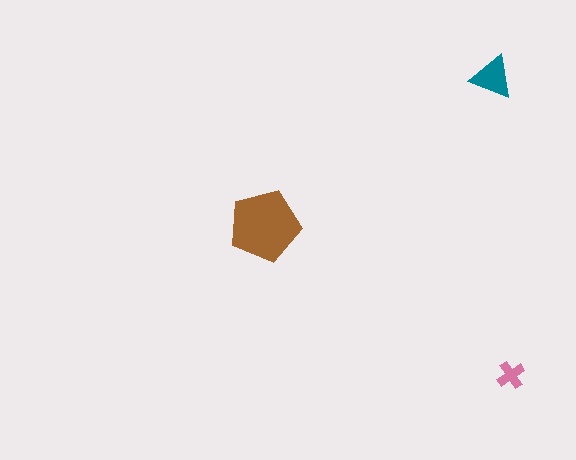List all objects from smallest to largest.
The pink cross, the teal triangle, the brown pentagon.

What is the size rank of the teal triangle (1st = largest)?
2nd.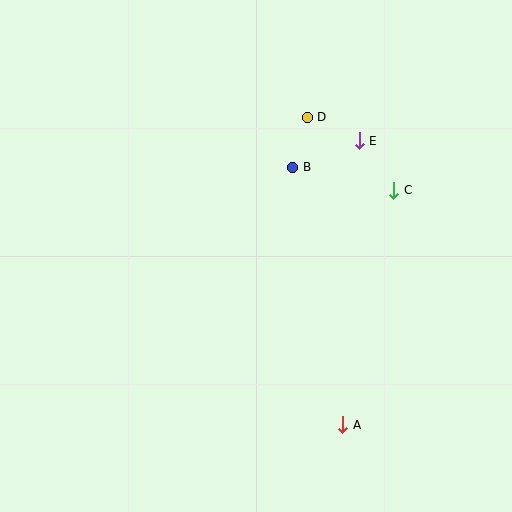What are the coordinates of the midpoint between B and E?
The midpoint between B and E is at (326, 154).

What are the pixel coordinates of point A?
Point A is at (343, 425).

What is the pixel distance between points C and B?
The distance between C and B is 103 pixels.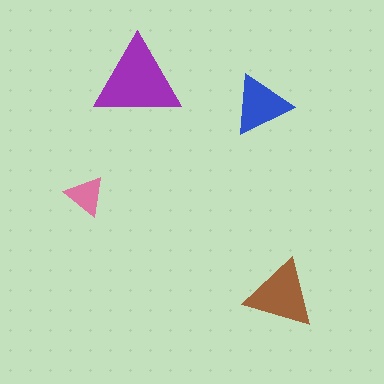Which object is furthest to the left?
The pink triangle is leftmost.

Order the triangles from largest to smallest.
the purple one, the brown one, the blue one, the pink one.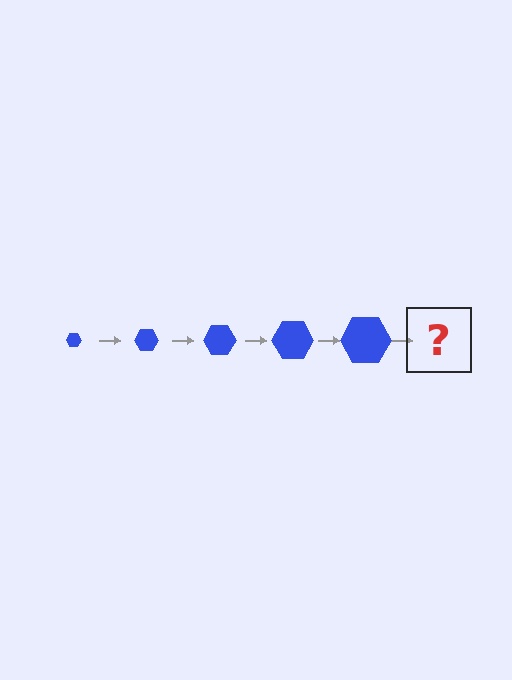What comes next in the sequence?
The next element should be a blue hexagon, larger than the previous one.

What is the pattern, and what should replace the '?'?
The pattern is that the hexagon gets progressively larger each step. The '?' should be a blue hexagon, larger than the previous one.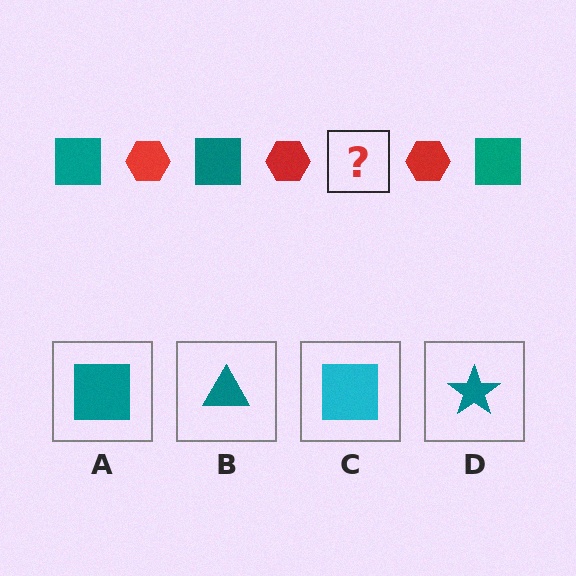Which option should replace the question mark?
Option A.